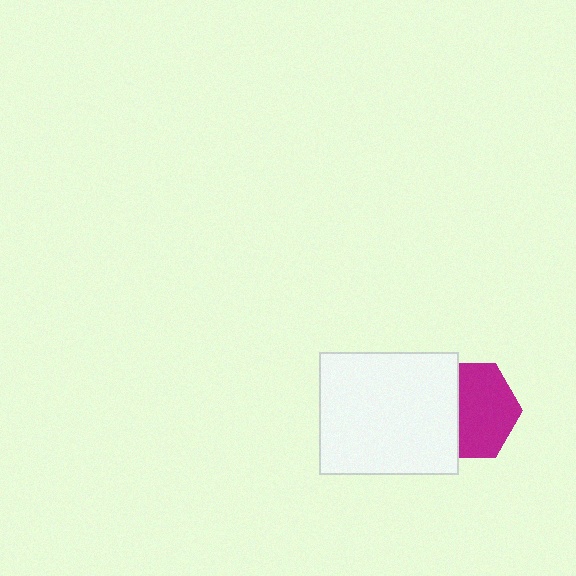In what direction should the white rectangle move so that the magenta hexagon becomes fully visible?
The white rectangle should move left. That is the shortest direction to clear the overlap and leave the magenta hexagon fully visible.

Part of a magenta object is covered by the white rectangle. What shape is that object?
It is a hexagon.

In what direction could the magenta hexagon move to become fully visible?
The magenta hexagon could move right. That would shift it out from behind the white rectangle entirely.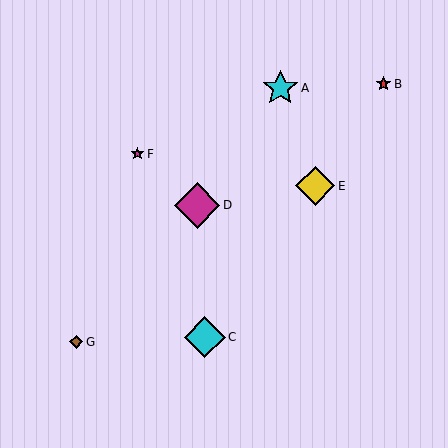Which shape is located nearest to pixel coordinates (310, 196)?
The yellow diamond (labeled E) at (315, 186) is nearest to that location.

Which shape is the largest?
The magenta diamond (labeled D) is the largest.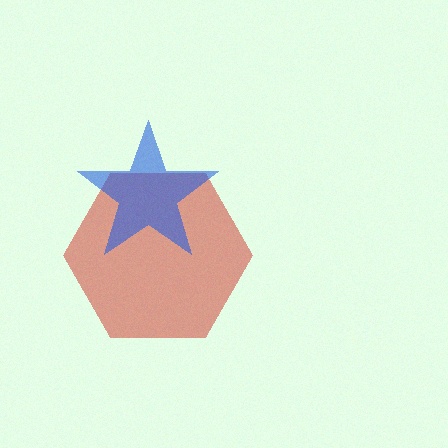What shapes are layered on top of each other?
The layered shapes are: a red hexagon, a blue star.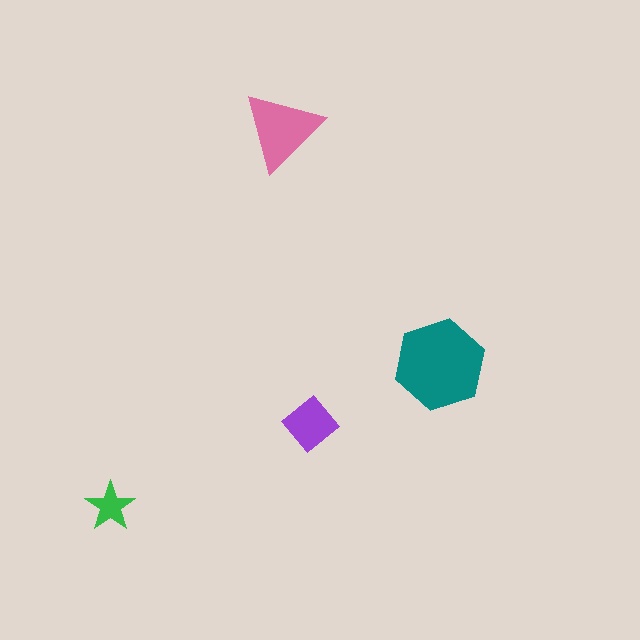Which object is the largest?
The teal hexagon.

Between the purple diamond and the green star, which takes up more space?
The purple diamond.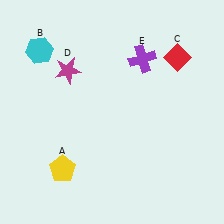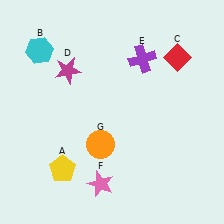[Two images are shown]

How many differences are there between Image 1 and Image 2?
There are 2 differences between the two images.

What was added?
A pink star (F), an orange circle (G) were added in Image 2.